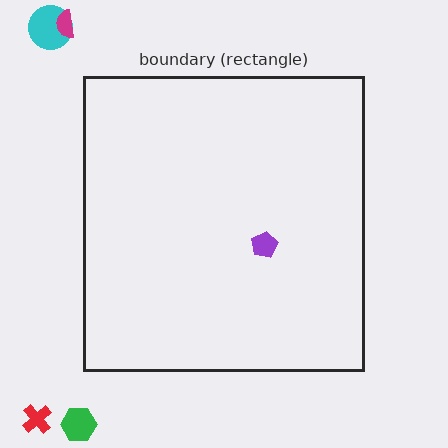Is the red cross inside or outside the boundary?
Outside.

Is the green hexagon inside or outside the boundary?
Outside.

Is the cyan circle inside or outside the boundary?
Outside.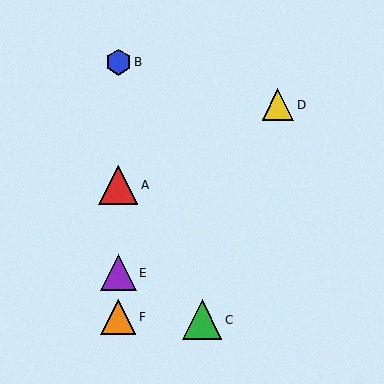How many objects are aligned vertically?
4 objects (A, B, E, F) are aligned vertically.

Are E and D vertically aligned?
No, E is at x≈118 and D is at x≈278.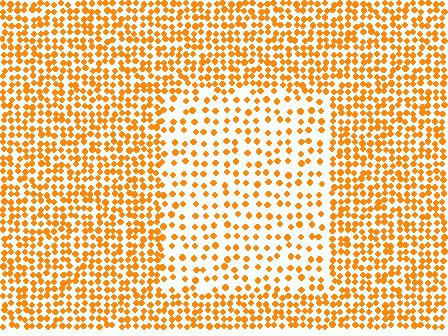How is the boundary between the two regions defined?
The boundary is defined by a change in element density (approximately 2.1x ratio). All elements are the same color, size, and shape.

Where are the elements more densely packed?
The elements are more densely packed outside the rectangle boundary.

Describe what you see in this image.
The image contains small orange elements arranged at two different densities. A rectangle-shaped region is visible where the elements are less densely packed than the surrounding area.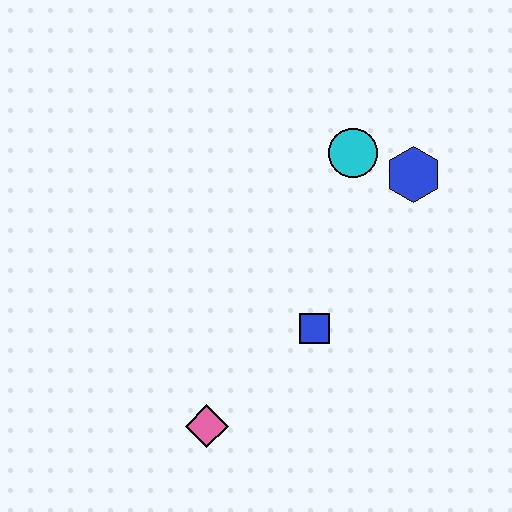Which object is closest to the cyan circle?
The blue hexagon is closest to the cyan circle.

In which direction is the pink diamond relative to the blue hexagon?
The pink diamond is below the blue hexagon.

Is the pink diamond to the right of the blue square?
No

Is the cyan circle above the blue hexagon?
Yes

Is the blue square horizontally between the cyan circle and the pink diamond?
Yes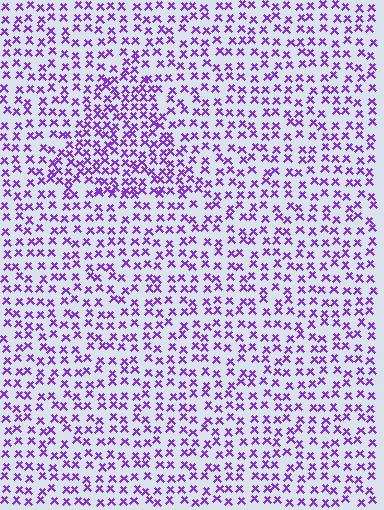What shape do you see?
I see a triangle.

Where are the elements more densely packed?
The elements are more densely packed inside the triangle boundary.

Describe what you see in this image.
The image contains small purple elements arranged at two different densities. A triangle-shaped region is visible where the elements are more densely packed than the surrounding area.